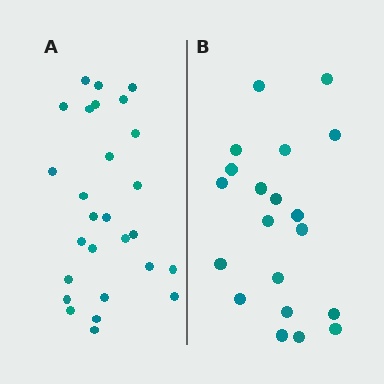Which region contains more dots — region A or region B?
Region A (the left region) has more dots.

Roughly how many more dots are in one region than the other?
Region A has roughly 8 or so more dots than region B.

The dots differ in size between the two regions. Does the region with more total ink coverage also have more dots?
No. Region B has more total ink coverage because its dots are larger, but region A actually contains more individual dots. Total area can be misleading — the number of items is what matters here.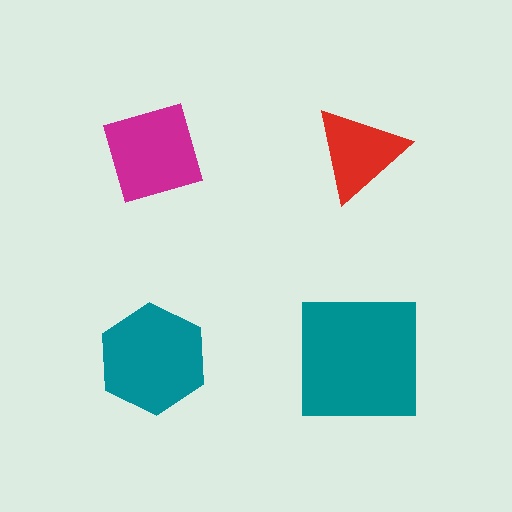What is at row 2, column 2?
A teal square.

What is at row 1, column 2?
A red triangle.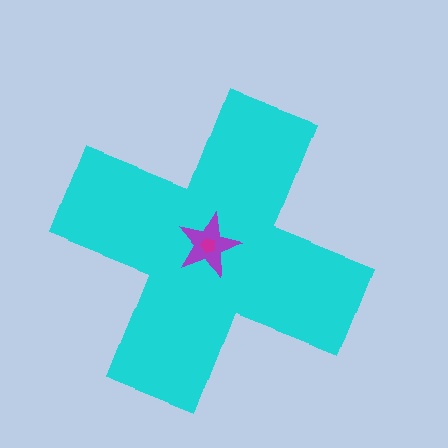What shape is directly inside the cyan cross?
The purple star.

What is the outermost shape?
The cyan cross.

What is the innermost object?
The magenta pentagon.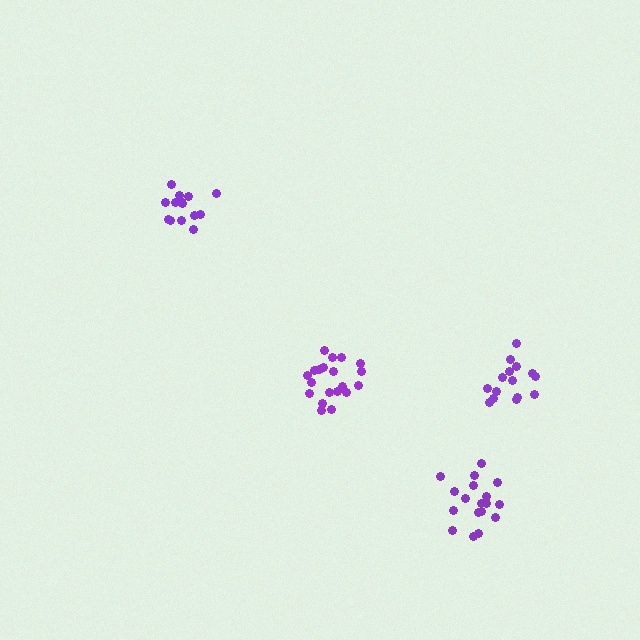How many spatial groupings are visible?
There are 4 spatial groupings.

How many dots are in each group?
Group 1: 20 dots, Group 2: 18 dots, Group 3: 15 dots, Group 4: 15 dots (68 total).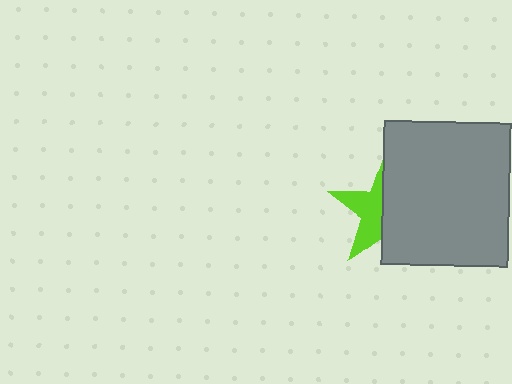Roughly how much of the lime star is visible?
A small part of it is visible (roughly 43%).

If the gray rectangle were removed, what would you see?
You would see the complete lime star.